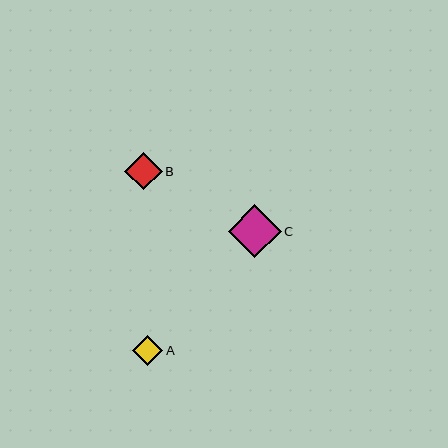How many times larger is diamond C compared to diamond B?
Diamond C is approximately 1.4 times the size of diamond B.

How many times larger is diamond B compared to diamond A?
Diamond B is approximately 1.2 times the size of diamond A.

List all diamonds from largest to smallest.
From largest to smallest: C, B, A.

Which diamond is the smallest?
Diamond A is the smallest with a size of approximately 30 pixels.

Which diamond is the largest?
Diamond C is the largest with a size of approximately 53 pixels.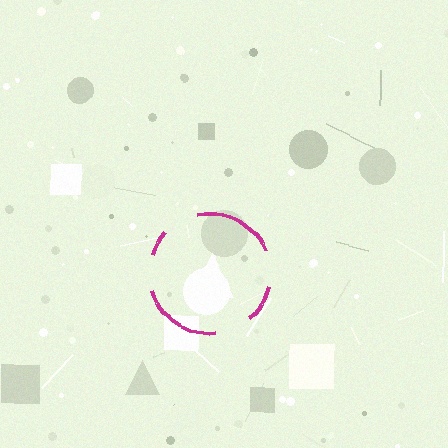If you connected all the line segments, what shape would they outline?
They would outline a circle.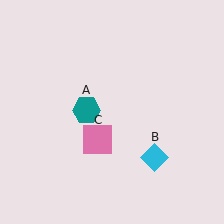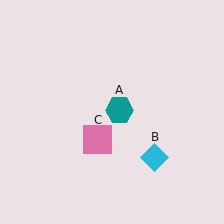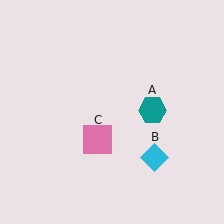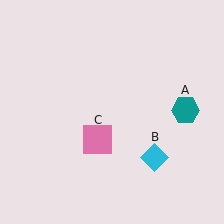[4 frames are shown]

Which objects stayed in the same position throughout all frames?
Cyan diamond (object B) and pink square (object C) remained stationary.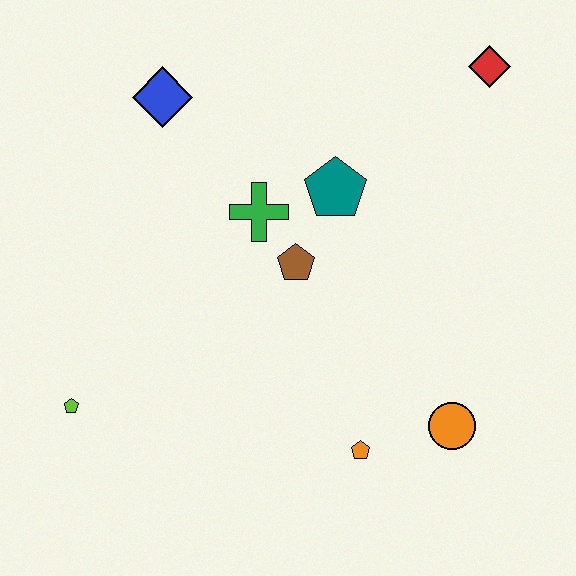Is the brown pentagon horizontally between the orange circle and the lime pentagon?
Yes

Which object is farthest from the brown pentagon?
The red diamond is farthest from the brown pentagon.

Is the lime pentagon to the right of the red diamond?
No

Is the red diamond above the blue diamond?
Yes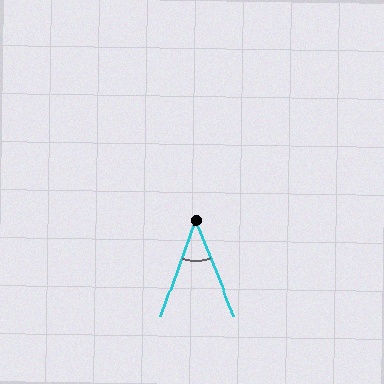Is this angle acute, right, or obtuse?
It is acute.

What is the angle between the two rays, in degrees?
Approximately 42 degrees.